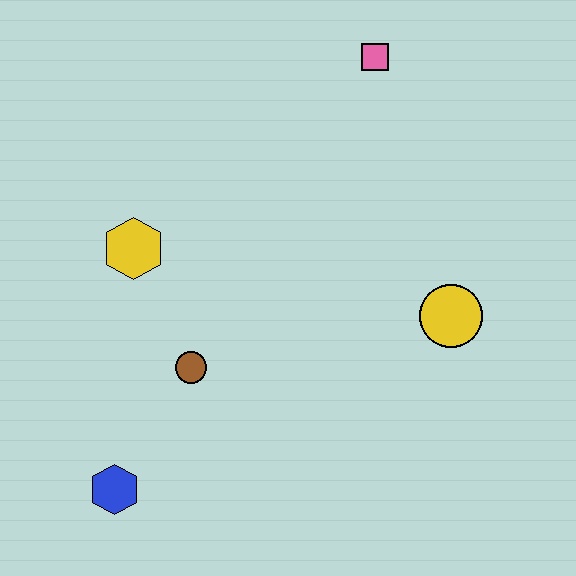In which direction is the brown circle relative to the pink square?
The brown circle is below the pink square.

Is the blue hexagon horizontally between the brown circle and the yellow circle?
No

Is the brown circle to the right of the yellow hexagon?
Yes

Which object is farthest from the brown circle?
The pink square is farthest from the brown circle.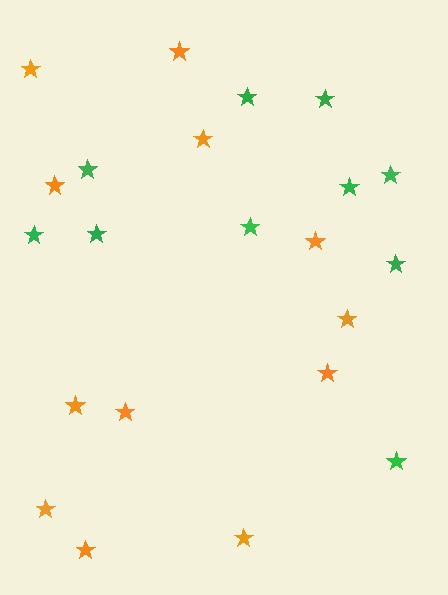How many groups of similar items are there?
There are 2 groups: one group of orange stars (12) and one group of green stars (10).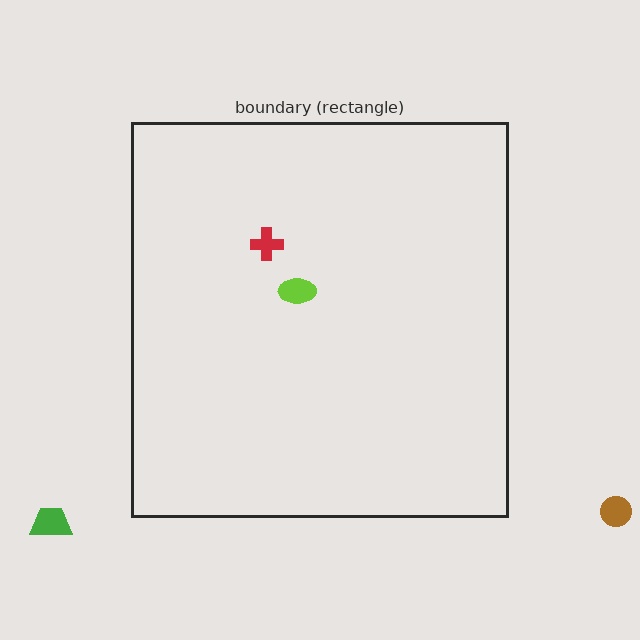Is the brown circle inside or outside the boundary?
Outside.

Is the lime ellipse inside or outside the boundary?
Inside.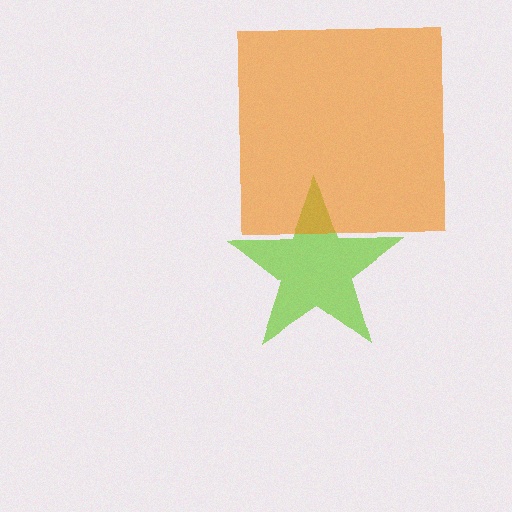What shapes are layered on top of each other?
The layered shapes are: a lime star, an orange square.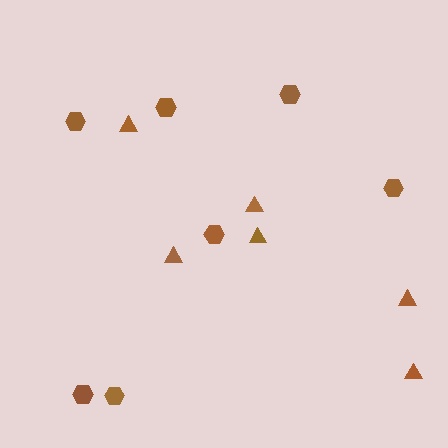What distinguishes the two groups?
There are 2 groups: one group of triangles (6) and one group of hexagons (7).